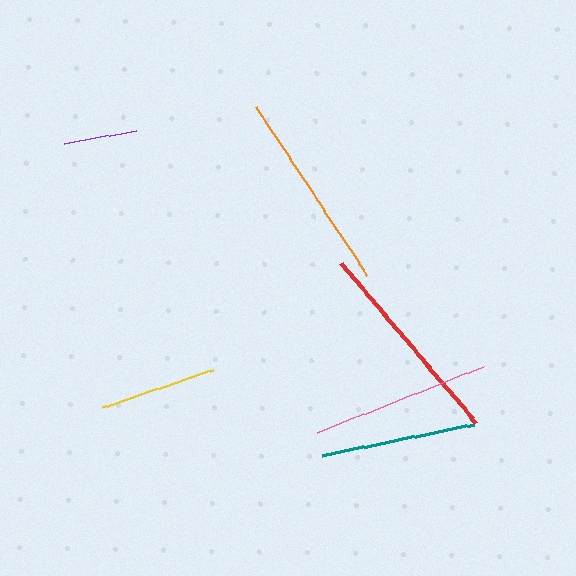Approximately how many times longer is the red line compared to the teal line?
The red line is approximately 1.3 times the length of the teal line.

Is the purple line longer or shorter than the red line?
The red line is longer than the purple line.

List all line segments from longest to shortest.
From longest to shortest: red, orange, pink, teal, yellow, purple.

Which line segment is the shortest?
The purple line is the shortest at approximately 73 pixels.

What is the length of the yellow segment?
The yellow segment is approximately 118 pixels long.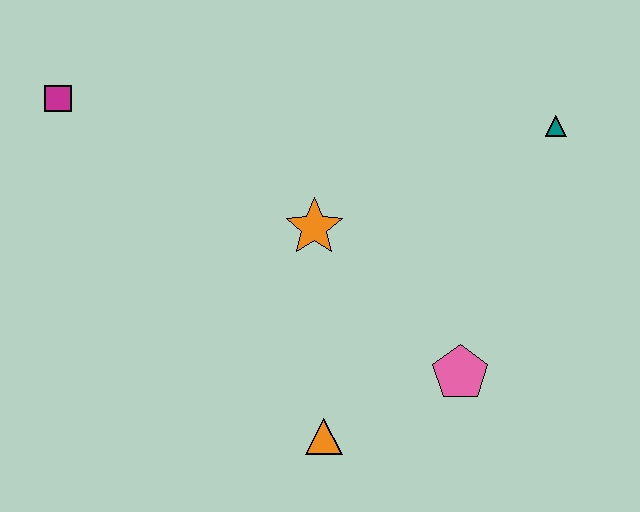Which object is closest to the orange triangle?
The pink pentagon is closest to the orange triangle.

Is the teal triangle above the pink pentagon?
Yes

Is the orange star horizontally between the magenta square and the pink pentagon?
Yes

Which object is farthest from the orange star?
The magenta square is farthest from the orange star.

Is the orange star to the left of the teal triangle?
Yes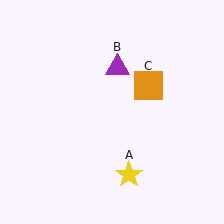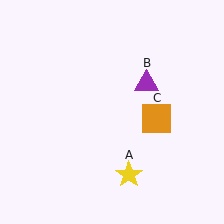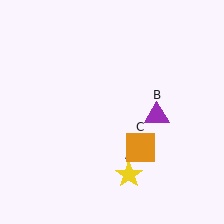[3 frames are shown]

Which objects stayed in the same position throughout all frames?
Yellow star (object A) remained stationary.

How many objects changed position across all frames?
2 objects changed position: purple triangle (object B), orange square (object C).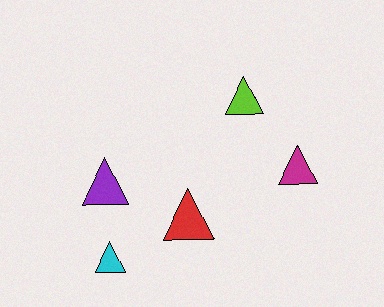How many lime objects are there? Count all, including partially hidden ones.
There is 1 lime object.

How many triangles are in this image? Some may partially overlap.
There are 5 triangles.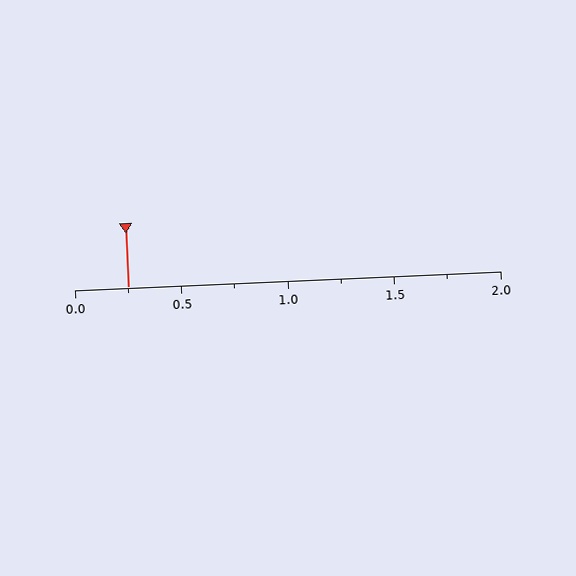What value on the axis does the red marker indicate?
The marker indicates approximately 0.25.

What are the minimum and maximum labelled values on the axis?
The axis runs from 0.0 to 2.0.